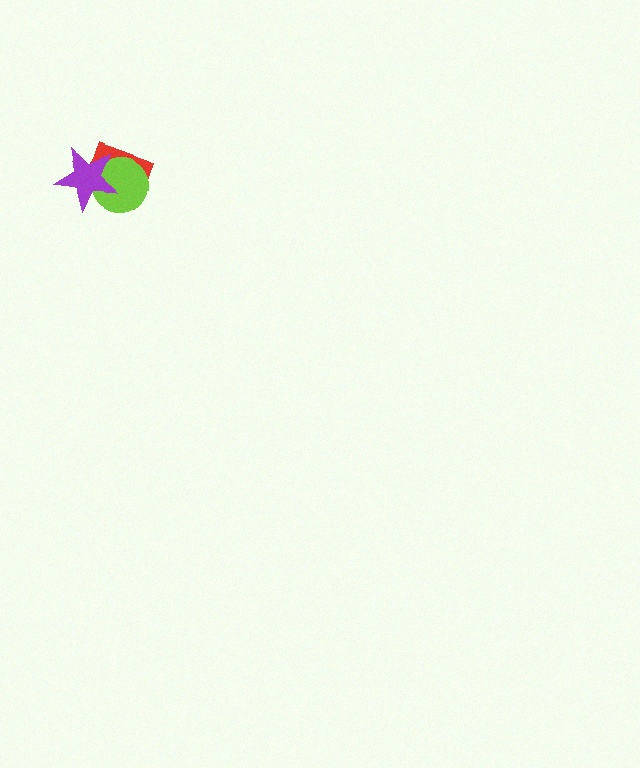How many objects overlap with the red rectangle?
2 objects overlap with the red rectangle.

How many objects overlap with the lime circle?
2 objects overlap with the lime circle.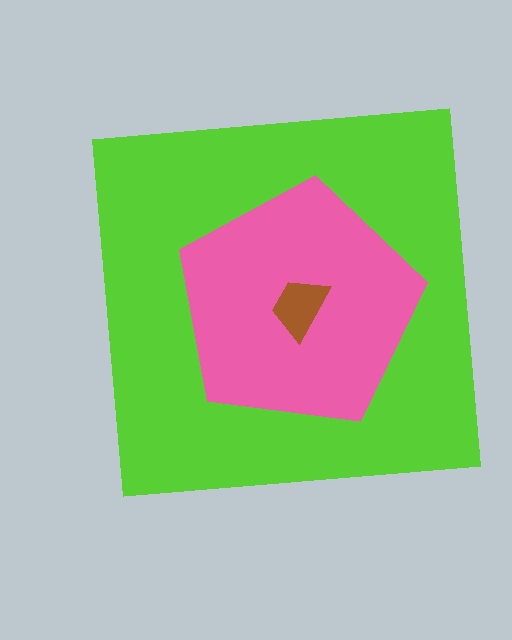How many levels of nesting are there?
3.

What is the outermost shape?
The lime square.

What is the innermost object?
The brown trapezoid.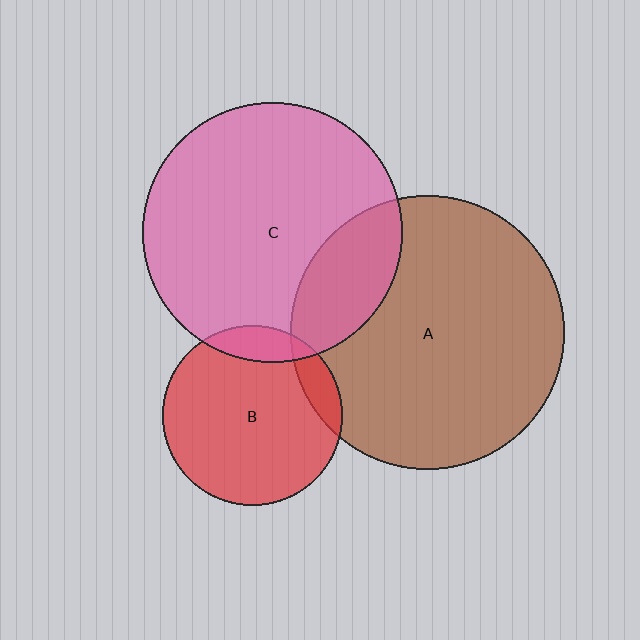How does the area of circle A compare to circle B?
Approximately 2.3 times.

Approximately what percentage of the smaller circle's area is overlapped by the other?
Approximately 20%.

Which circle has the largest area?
Circle A (brown).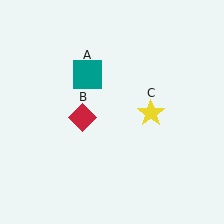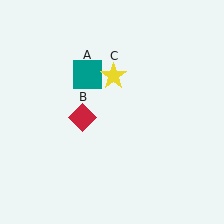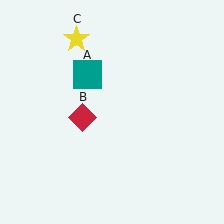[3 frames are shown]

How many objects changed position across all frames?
1 object changed position: yellow star (object C).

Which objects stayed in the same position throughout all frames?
Teal square (object A) and red diamond (object B) remained stationary.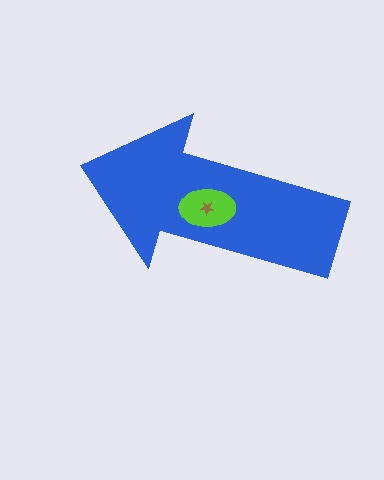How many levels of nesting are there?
3.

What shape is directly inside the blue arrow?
The lime ellipse.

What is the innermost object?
The brown star.